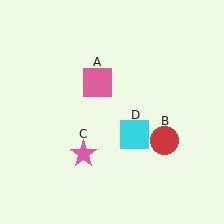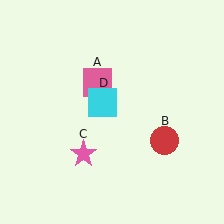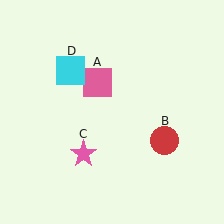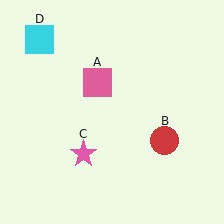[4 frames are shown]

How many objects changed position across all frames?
1 object changed position: cyan square (object D).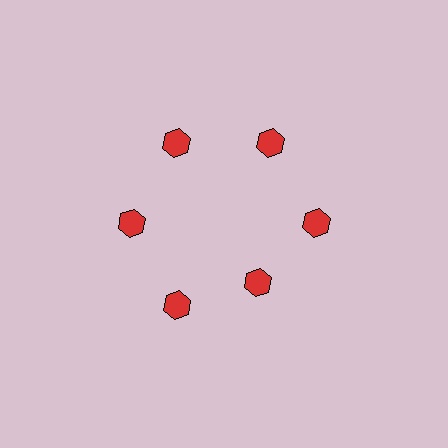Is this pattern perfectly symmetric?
No. The 6 red hexagons are arranged in a ring, but one element near the 5 o'clock position is pulled inward toward the center, breaking the 6-fold rotational symmetry.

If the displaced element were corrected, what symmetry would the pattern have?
It would have 6-fold rotational symmetry — the pattern would map onto itself every 60 degrees.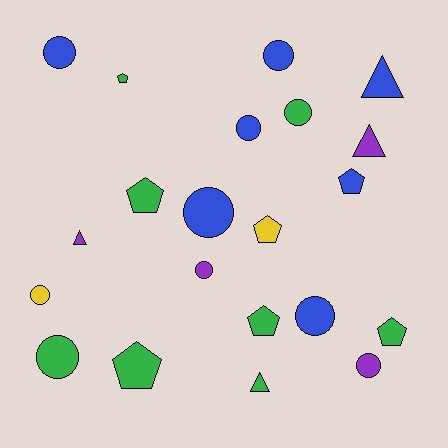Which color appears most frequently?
Green, with 8 objects.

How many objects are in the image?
There are 21 objects.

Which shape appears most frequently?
Circle, with 10 objects.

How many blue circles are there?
There are 5 blue circles.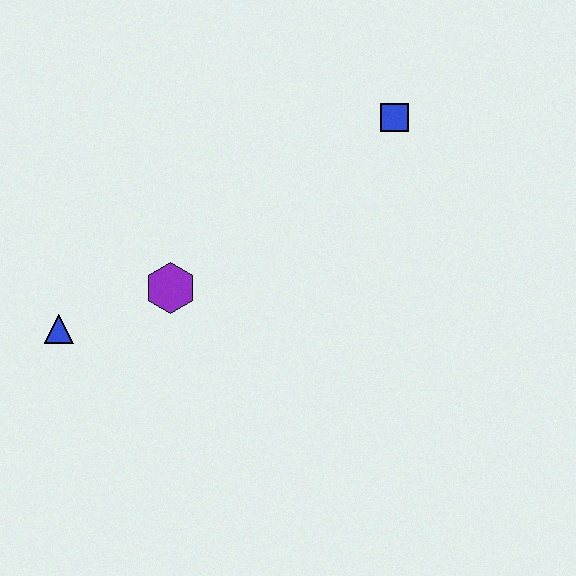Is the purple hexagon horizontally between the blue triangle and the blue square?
Yes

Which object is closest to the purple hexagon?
The blue triangle is closest to the purple hexagon.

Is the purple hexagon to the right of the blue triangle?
Yes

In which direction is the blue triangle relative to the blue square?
The blue triangle is to the left of the blue square.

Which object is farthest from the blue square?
The blue triangle is farthest from the blue square.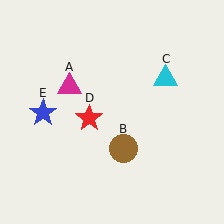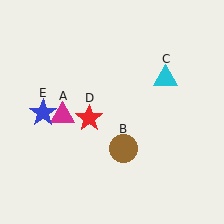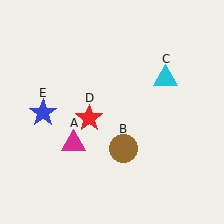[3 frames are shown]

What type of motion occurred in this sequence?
The magenta triangle (object A) rotated counterclockwise around the center of the scene.